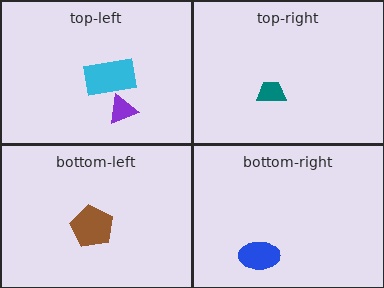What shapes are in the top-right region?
The teal trapezoid.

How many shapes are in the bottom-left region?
1.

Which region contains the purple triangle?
The top-left region.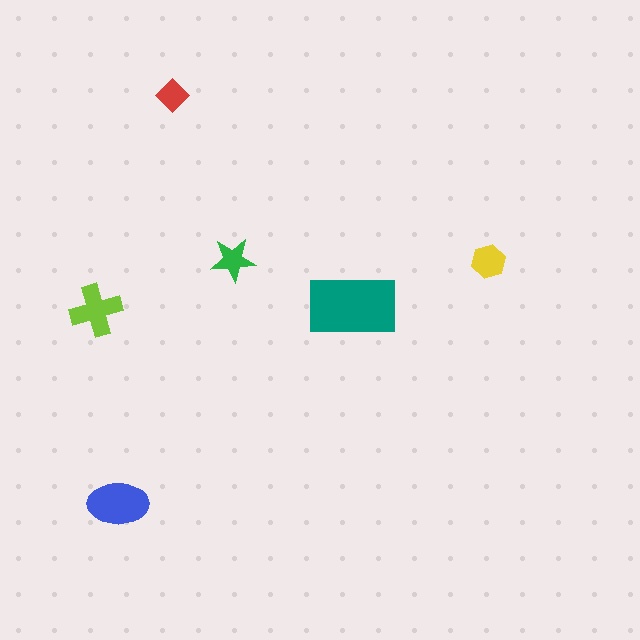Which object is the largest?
The teal rectangle.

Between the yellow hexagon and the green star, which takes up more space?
The yellow hexagon.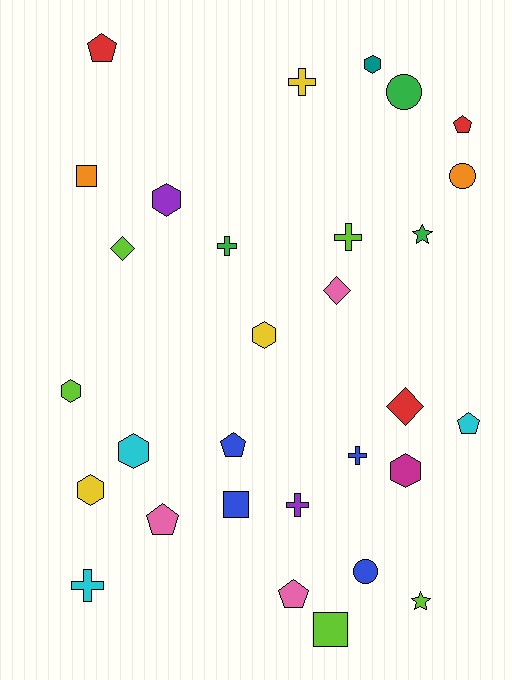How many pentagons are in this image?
There are 6 pentagons.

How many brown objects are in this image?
There are no brown objects.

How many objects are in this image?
There are 30 objects.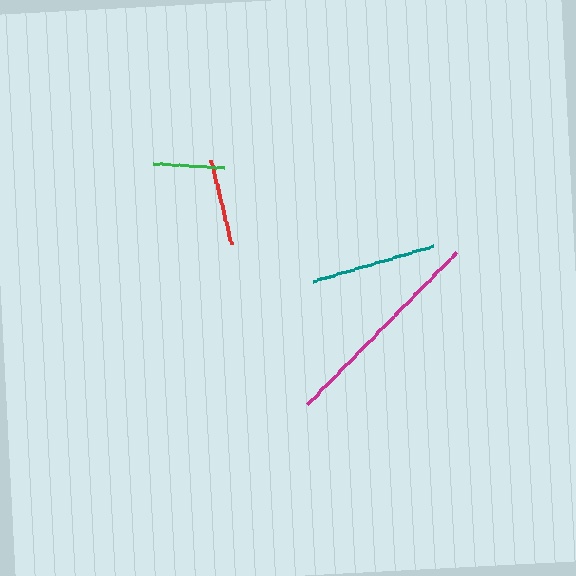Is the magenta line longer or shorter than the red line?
The magenta line is longer than the red line.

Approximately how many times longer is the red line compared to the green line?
The red line is approximately 1.2 times the length of the green line.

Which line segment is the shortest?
The green line is the shortest at approximately 71 pixels.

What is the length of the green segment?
The green segment is approximately 71 pixels long.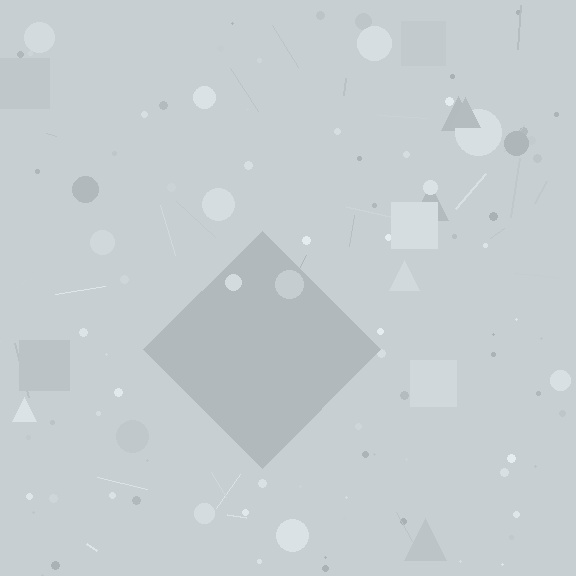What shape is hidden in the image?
A diamond is hidden in the image.